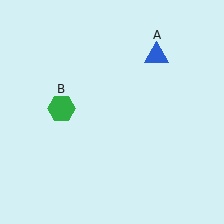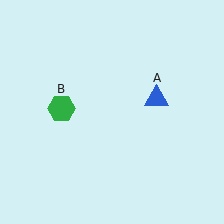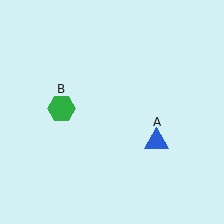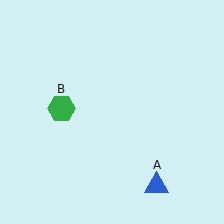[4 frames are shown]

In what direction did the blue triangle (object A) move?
The blue triangle (object A) moved down.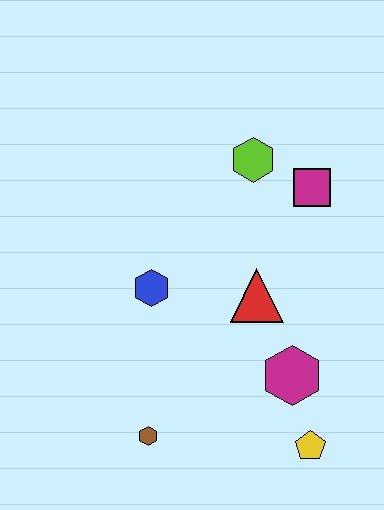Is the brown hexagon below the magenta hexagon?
Yes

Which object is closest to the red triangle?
The magenta hexagon is closest to the red triangle.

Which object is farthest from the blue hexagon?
The yellow pentagon is farthest from the blue hexagon.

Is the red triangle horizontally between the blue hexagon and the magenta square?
Yes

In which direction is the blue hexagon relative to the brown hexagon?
The blue hexagon is above the brown hexagon.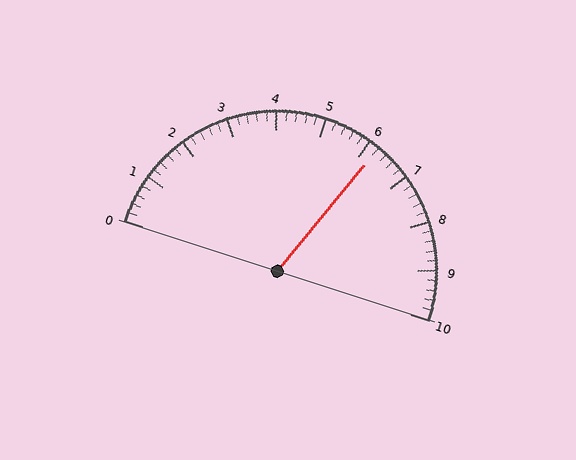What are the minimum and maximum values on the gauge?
The gauge ranges from 0 to 10.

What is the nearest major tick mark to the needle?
The nearest major tick mark is 6.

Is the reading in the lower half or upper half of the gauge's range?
The reading is in the upper half of the range (0 to 10).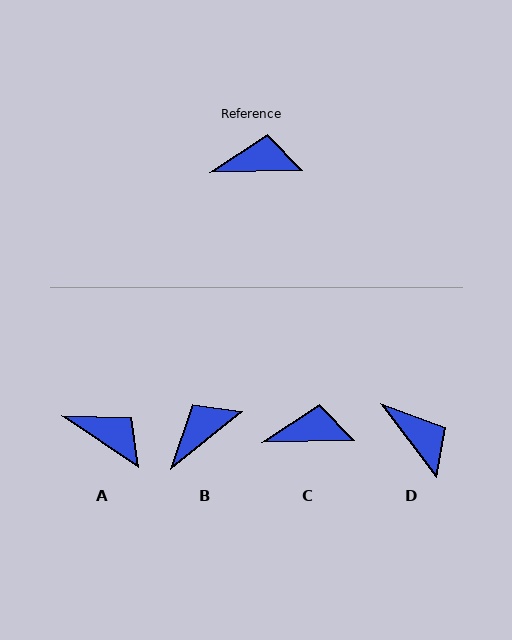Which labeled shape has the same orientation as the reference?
C.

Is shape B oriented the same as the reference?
No, it is off by about 38 degrees.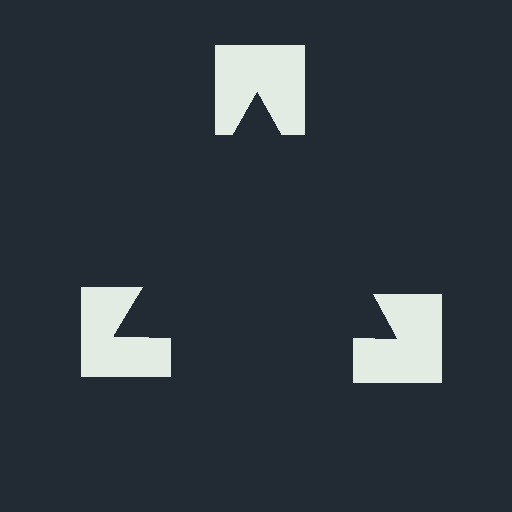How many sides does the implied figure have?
3 sides.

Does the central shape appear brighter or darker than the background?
It typically appears slightly darker than the background, even though no actual brightness change is drawn.